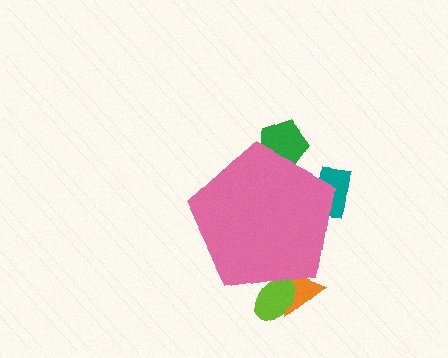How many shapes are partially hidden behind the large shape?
4 shapes are partially hidden.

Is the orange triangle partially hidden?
Yes, the orange triangle is partially hidden behind the pink pentagon.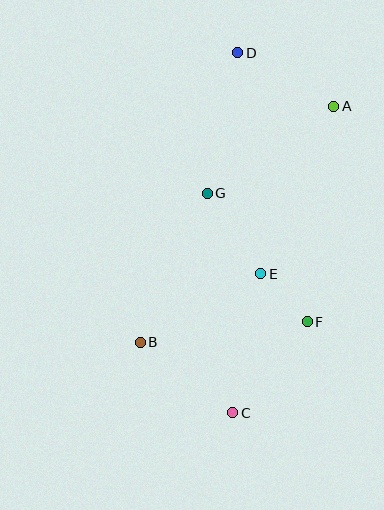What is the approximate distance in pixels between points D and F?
The distance between D and F is approximately 278 pixels.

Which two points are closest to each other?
Points E and F are closest to each other.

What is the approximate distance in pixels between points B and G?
The distance between B and G is approximately 163 pixels.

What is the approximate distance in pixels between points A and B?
The distance between A and B is approximately 305 pixels.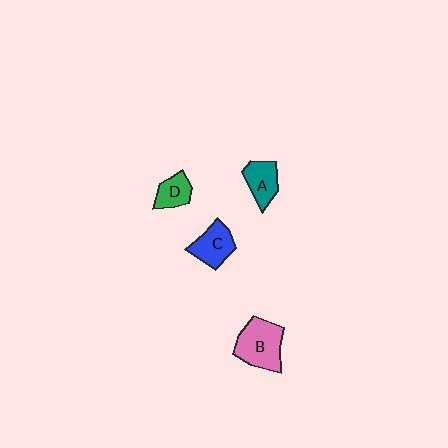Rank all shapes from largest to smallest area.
From largest to smallest: B (pink), C (blue), A (teal), D (green).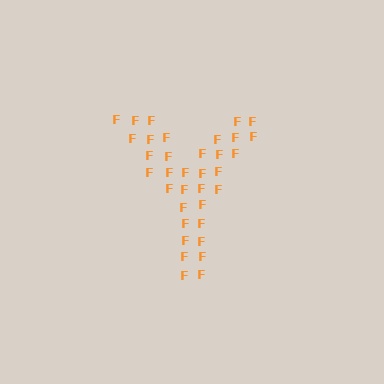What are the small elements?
The small elements are letter F's.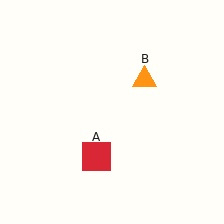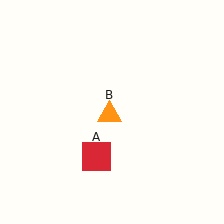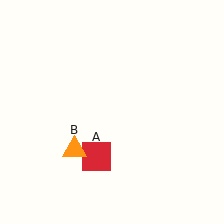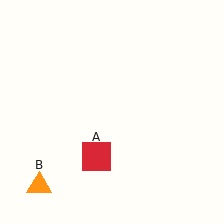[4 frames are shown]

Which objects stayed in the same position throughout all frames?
Red square (object A) remained stationary.